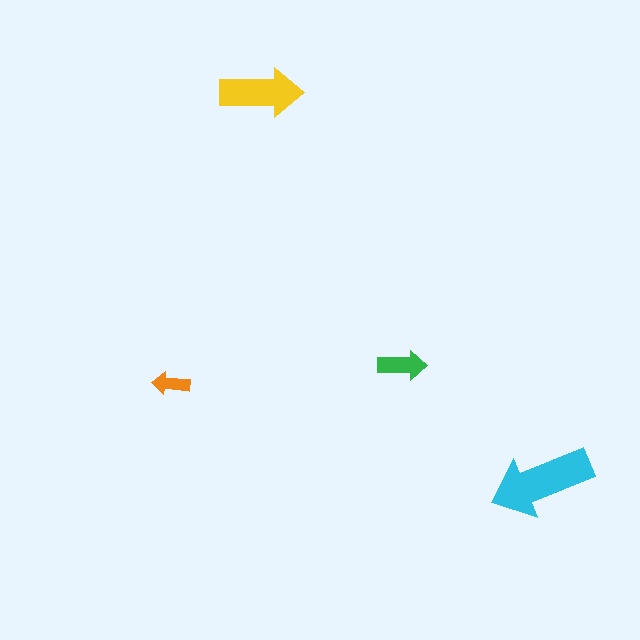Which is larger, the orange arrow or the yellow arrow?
The yellow one.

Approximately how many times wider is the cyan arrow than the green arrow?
About 2 times wider.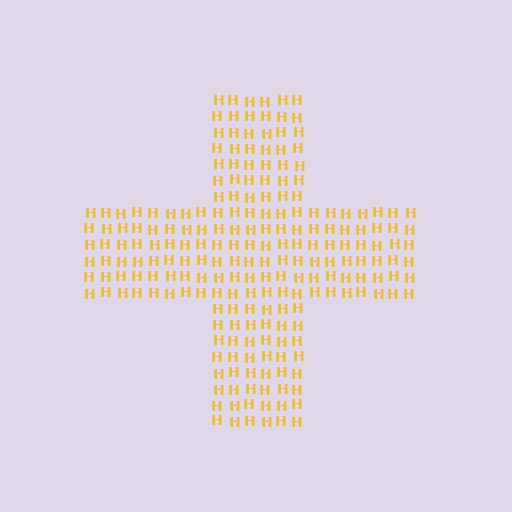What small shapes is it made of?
It is made of small letter H's.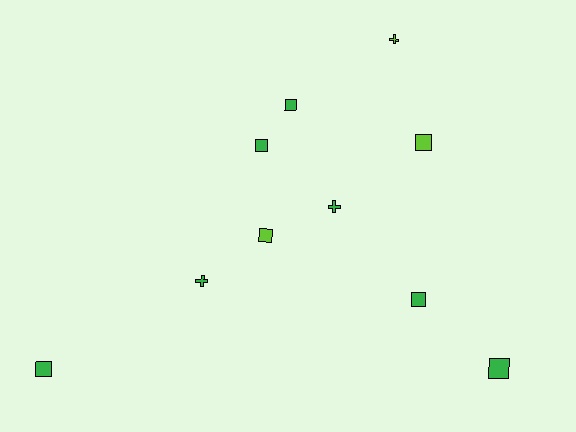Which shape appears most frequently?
Square, with 7 objects.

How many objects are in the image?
There are 10 objects.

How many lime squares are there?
There are 2 lime squares.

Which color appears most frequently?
Green, with 7 objects.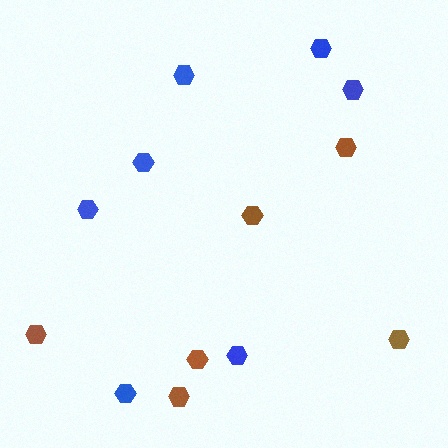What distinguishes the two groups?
There are 2 groups: one group of blue hexagons (7) and one group of brown hexagons (6).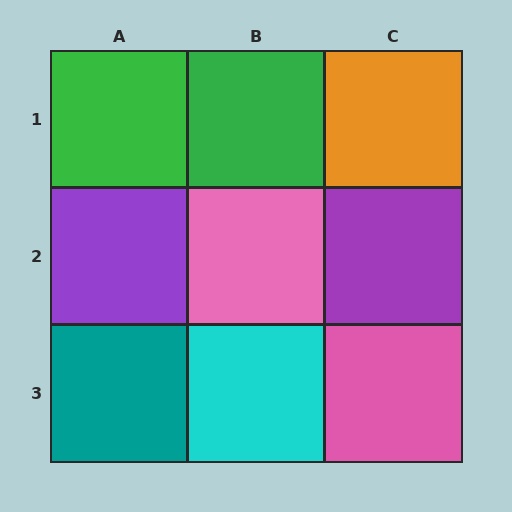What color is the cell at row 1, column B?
Green.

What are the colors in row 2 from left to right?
Purple, pink, purple.